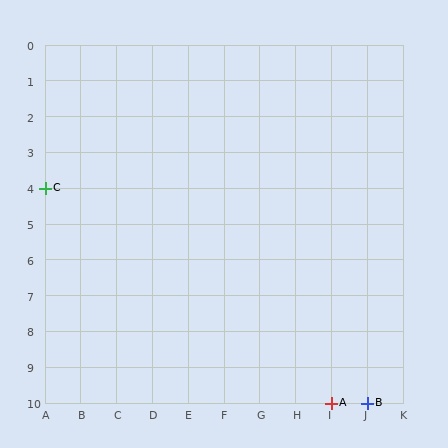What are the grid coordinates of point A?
Point A is at grid coordinates (I, 10).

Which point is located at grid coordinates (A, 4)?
Point C is at (A, 4).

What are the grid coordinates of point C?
Point C is at grid coordinates (A, 4).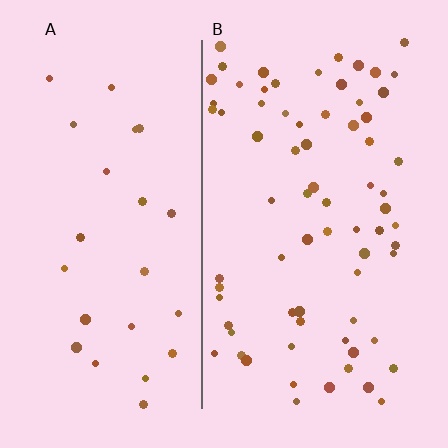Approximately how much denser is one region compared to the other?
Approximately 2.9× — region B over region A.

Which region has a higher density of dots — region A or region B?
B (the right).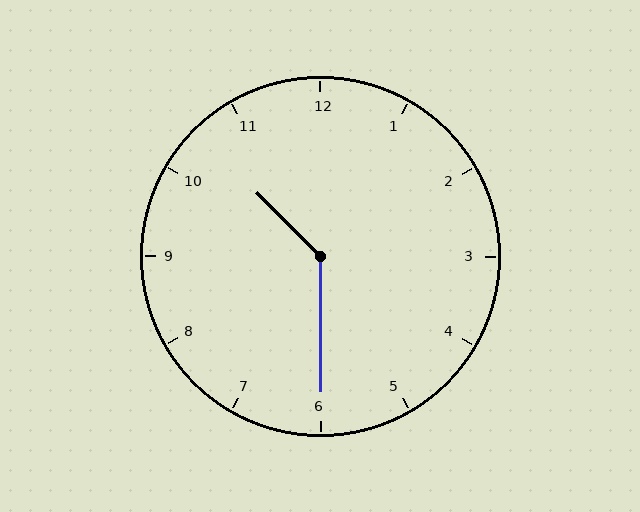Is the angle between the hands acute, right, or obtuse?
It is obtuse.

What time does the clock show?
10:30.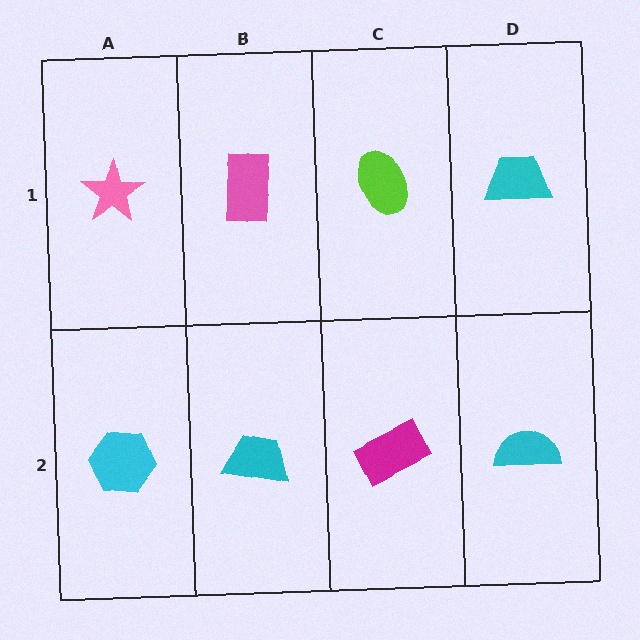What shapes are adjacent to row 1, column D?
A cyan semicircle (row 2, column D), a lime ellipse (row 1, column C).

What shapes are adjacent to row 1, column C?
A magenta rectangle (row 2, column C), a pink rectangle (row 1, column B), a cyan trapezoid (row 1, column D).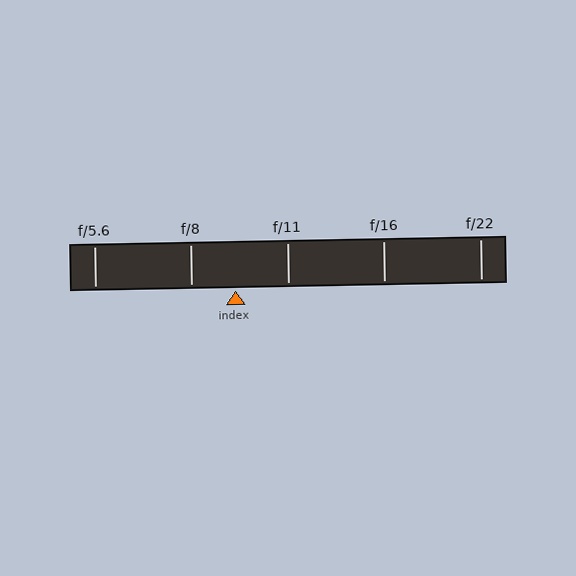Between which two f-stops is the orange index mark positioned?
The index mark is between f/8 and f/11.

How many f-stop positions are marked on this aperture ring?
There are 5 f-stop positions marked.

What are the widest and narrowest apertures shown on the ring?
The widest aperture shown is f/5.6 and the narrowest is f/22.